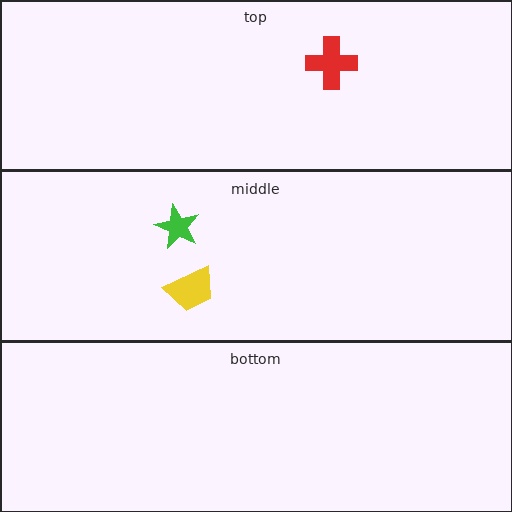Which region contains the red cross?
The top region.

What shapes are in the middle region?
The green star, the yellow trapezoid.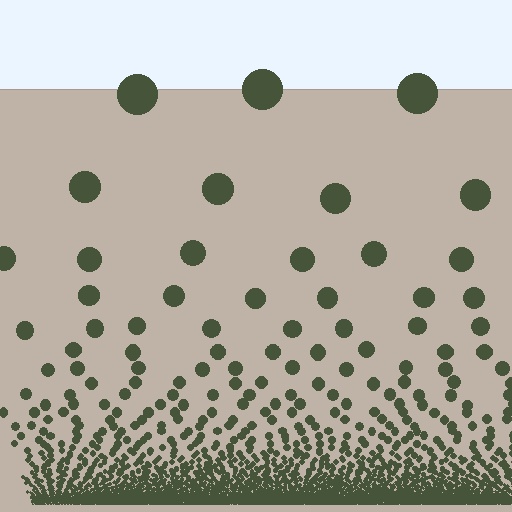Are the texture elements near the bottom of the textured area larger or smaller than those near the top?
Smaller. The gradient is inverted — elements near the bottom are smaller and denser.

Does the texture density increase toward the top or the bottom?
Density increases toward the bottom.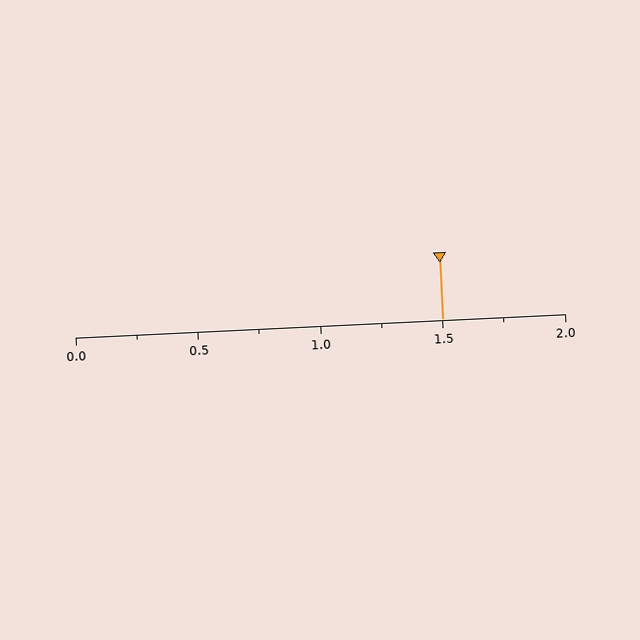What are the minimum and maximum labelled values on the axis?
The axis runs from 0.0 to 2.0.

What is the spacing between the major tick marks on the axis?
The major ticks are spaced 0.5 apart.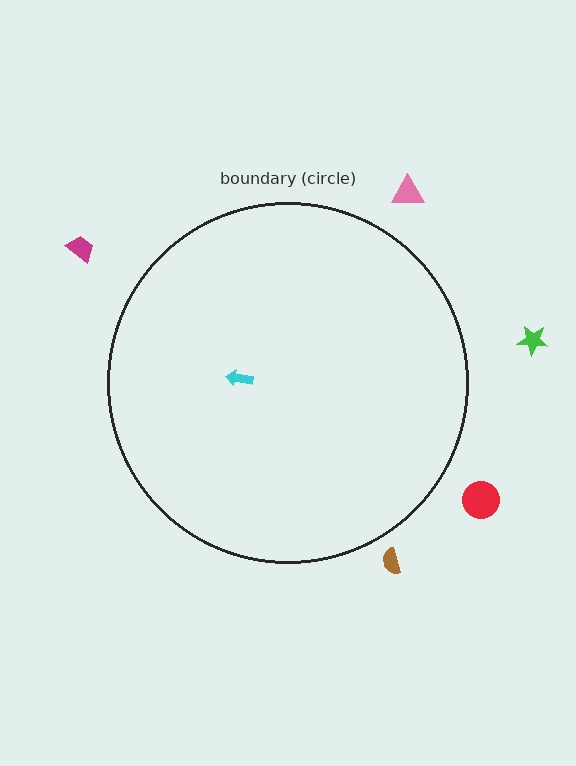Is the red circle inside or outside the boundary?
Outside.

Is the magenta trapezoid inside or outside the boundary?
Outside.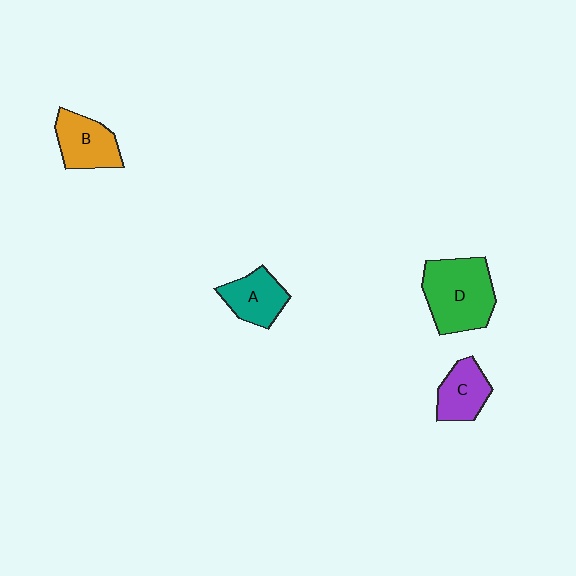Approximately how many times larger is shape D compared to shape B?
Approximately 1.6 times.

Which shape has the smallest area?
Shape C (purple).